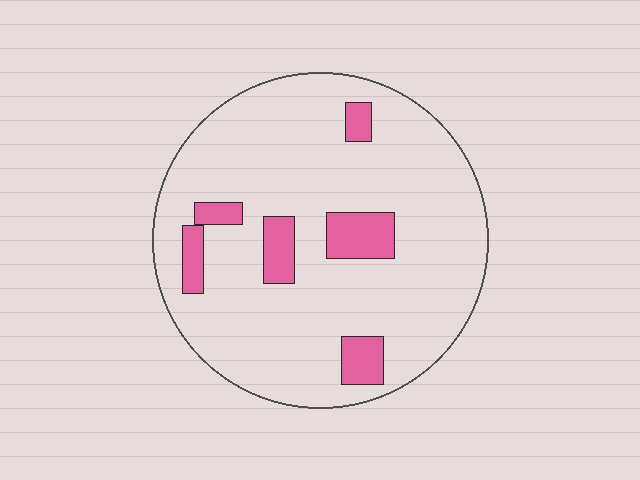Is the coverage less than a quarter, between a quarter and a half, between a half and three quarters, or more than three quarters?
Less than a quarter.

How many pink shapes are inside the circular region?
6.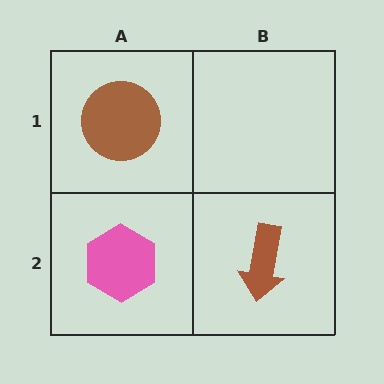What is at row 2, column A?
A pink hexagon.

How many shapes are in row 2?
2 shapes.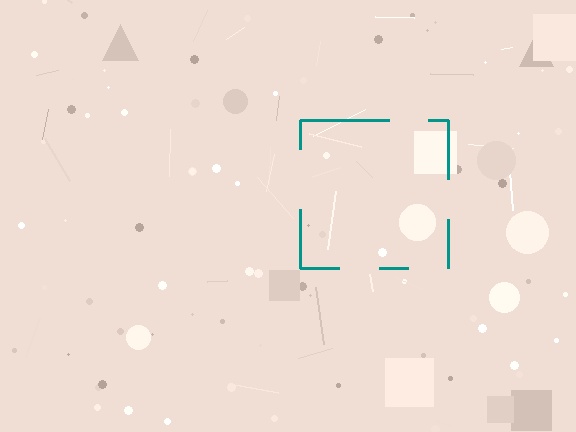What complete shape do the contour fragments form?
The contour fragments form a square.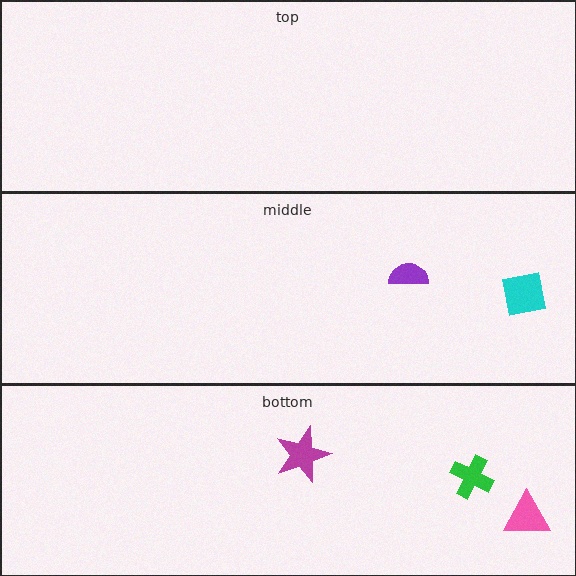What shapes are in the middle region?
The cyan square, the purple semicircle.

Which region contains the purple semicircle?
The middle region.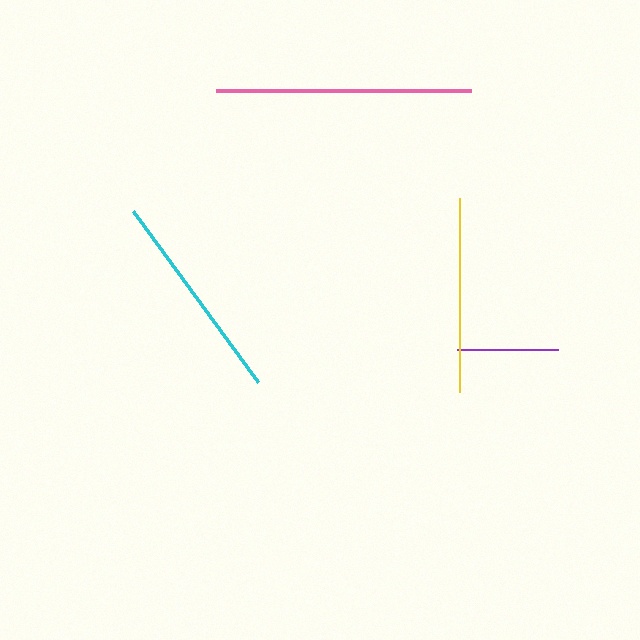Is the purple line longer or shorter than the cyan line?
The cyan line is longer than the purple line.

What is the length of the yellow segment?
The yellow segment is approximately 194 pixels long.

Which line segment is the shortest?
The purple line is the shortest at approximately 102 pixels.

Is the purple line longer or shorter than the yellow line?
The yellow line is longer than the purple line.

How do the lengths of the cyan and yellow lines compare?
The cyan and yellow lines are approximately the same length.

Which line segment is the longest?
The pink line is the longest at approximately 255 pixels.